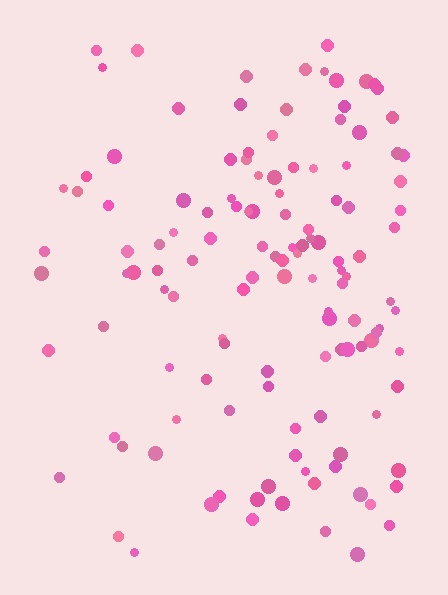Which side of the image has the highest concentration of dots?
The right.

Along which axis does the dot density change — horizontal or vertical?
Horizontal.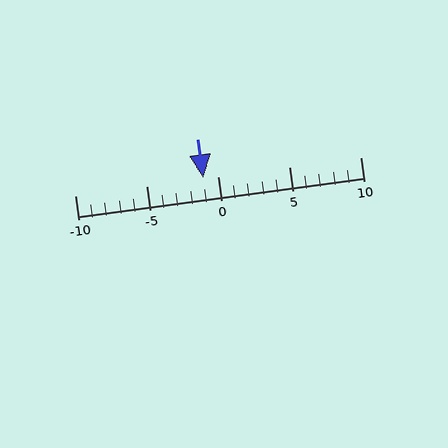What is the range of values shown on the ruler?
The ruler shows values from -10 to 10.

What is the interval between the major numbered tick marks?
The major tick marks are spaced 5 units apart.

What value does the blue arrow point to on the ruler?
The blue arrow points to approximately -1.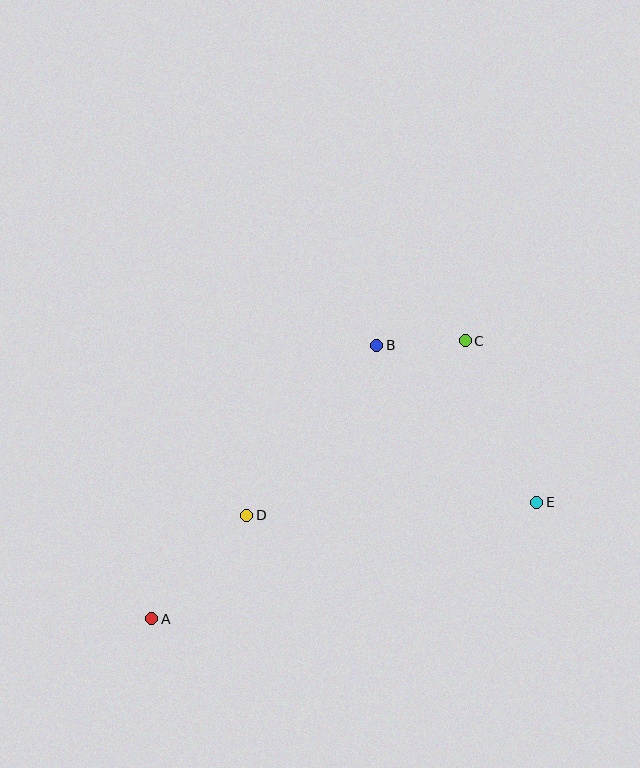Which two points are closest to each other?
Points B and C are closest to each other.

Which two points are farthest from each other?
Points A and C are farthest from each other.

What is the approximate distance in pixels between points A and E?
The distance between A and E is approximately 402 pixels.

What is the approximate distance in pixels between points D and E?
The distance between D and E is approximately 290 pixels.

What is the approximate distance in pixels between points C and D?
The distance between C and D is approximately 280 pixels.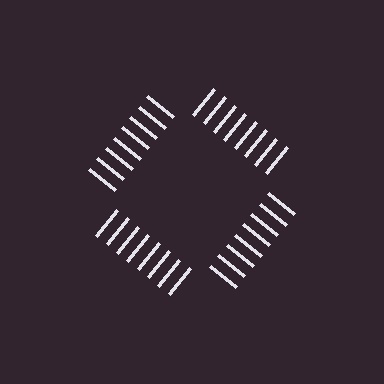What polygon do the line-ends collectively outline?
An illusory square — the line segments terminate on its edges but no continuous stroke is drawn.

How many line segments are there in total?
32 — 8 along each of the 4 edges.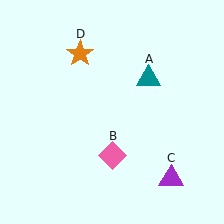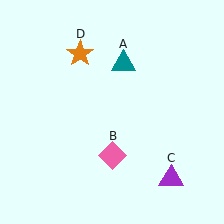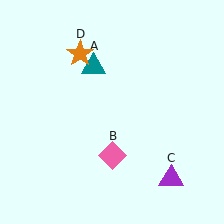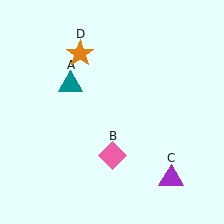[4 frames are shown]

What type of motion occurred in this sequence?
The teal triangle (object A) rotated counterclockwise around the center of the scene.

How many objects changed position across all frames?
1 object changed position: teal triangle (object A).